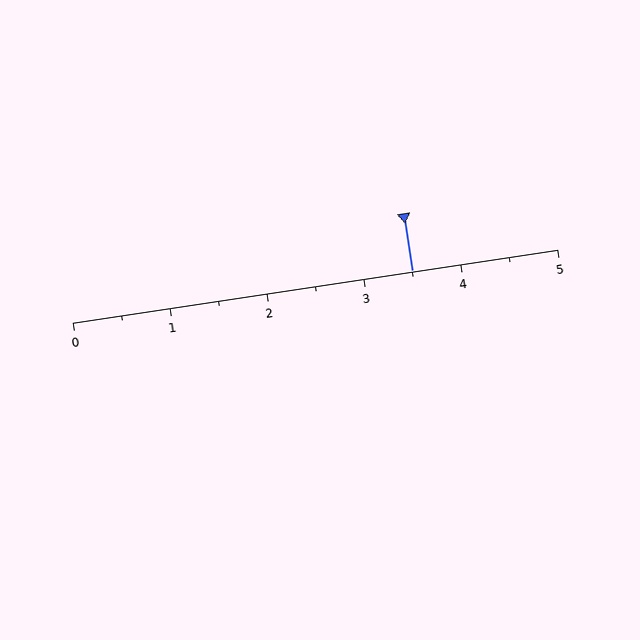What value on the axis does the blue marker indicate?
The marker indicates approximately 3.5.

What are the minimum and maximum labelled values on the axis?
The axis runs from 0 to 5.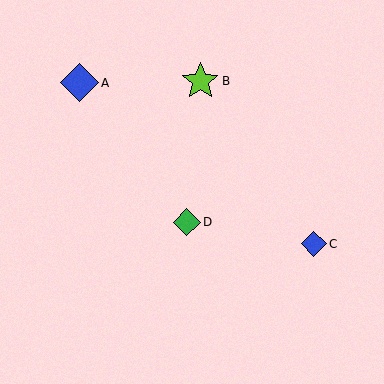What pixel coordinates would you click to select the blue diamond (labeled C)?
Click at (314, 244) to select the blue diamond C.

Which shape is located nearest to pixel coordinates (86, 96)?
The blue diamond (labeled A) at (80, 83) is nearest to that location.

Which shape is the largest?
The blue diamond (labeled A) is the largest.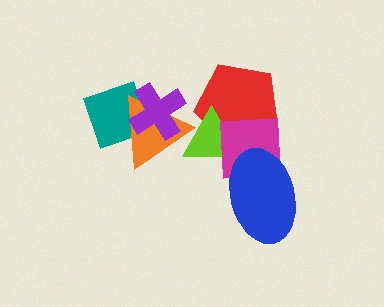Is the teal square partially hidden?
Yes, it is partially covered by another shape.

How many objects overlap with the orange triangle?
3 objects overlap with the orange triangle.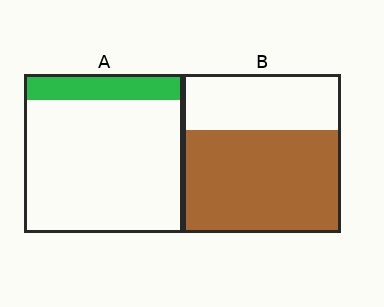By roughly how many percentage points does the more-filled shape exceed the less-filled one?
By roughly 50 percentage points (B over A).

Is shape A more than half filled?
No.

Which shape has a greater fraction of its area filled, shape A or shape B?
Shape B.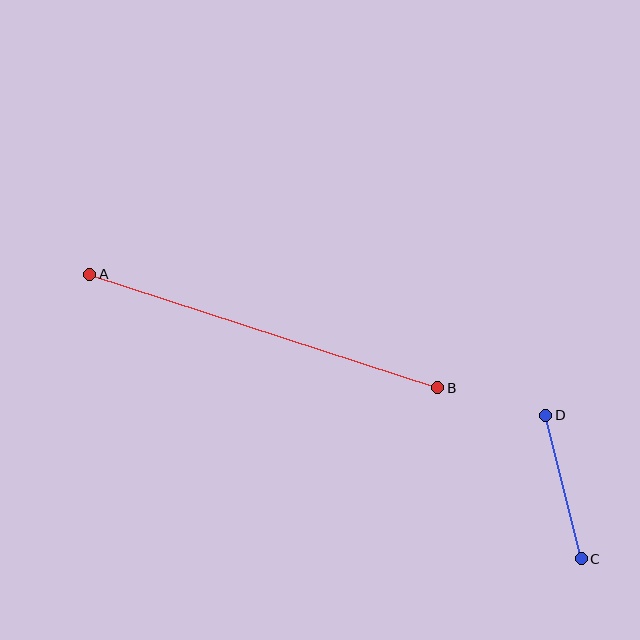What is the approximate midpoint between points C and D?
The midpoint is at approximately (563, 487) pixels.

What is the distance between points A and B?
The distance is approximately 366 pixels.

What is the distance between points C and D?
The distance is approximately 148 pixels.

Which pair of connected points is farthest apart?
Points A and B are farthest apart.